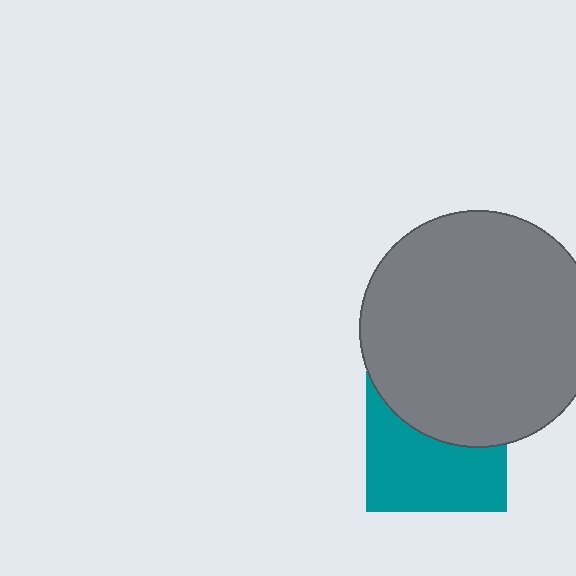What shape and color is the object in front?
The object in front is a gray circle.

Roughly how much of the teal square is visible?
About half of it is visible (roughly 58%).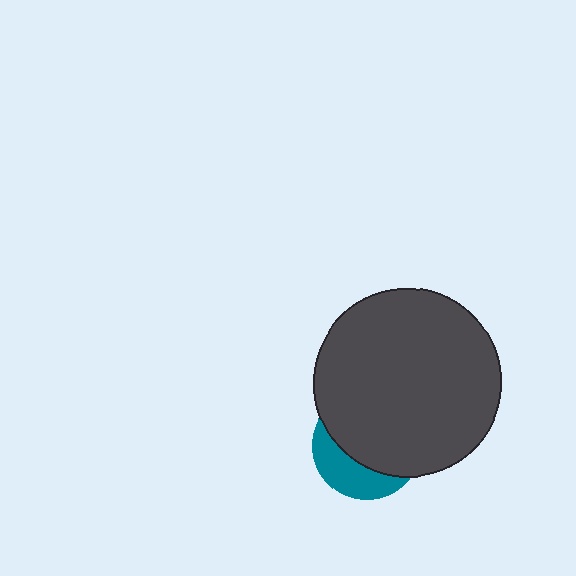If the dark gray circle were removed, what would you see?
You would see the complete teal circle.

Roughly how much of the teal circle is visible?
A small part of it is visible (roughly 33%).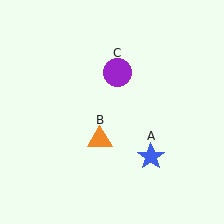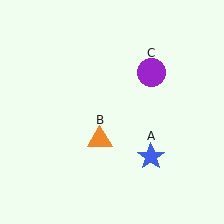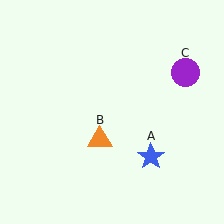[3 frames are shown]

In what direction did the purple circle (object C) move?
The purple circle (object C) moved right.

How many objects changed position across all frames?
1 object changed position: purple circle (object C).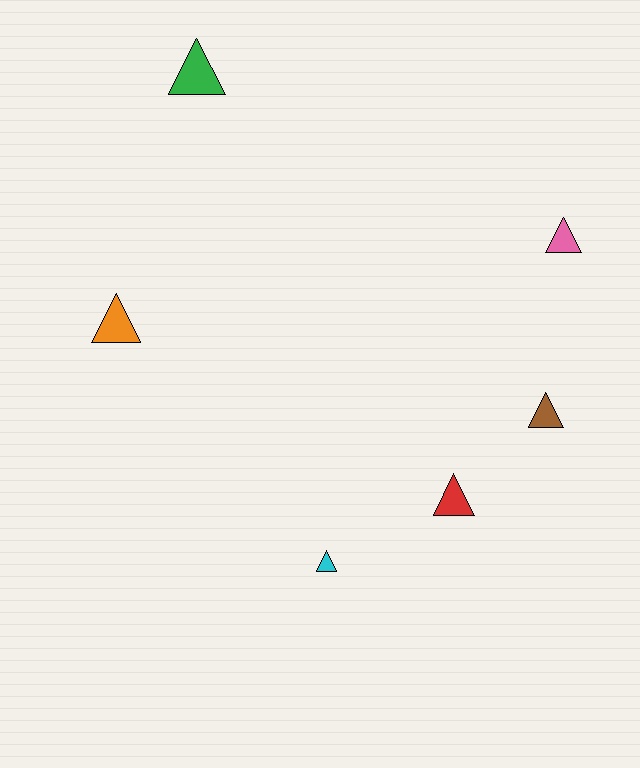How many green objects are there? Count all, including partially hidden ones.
There is 1 green object.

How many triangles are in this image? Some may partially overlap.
There are 6 triangles.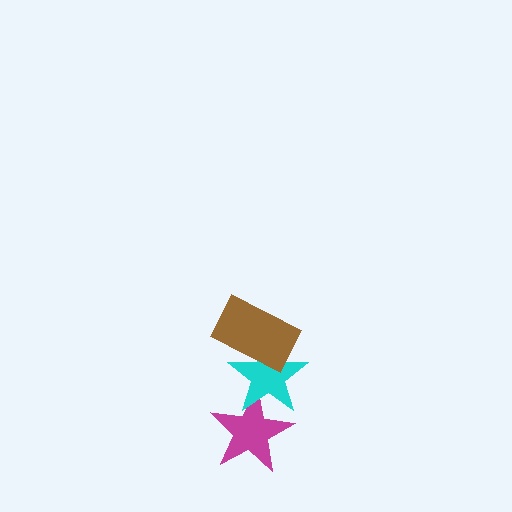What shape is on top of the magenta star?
The cyan star is on top of the magenta star.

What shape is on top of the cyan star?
The brown rectangle is on top of the cyan star.